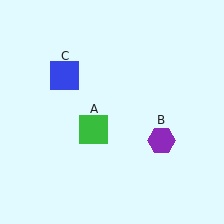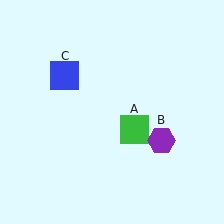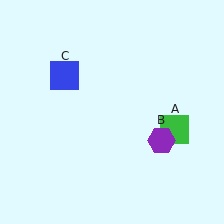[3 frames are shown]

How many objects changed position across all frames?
1 object changed position: green square (object A).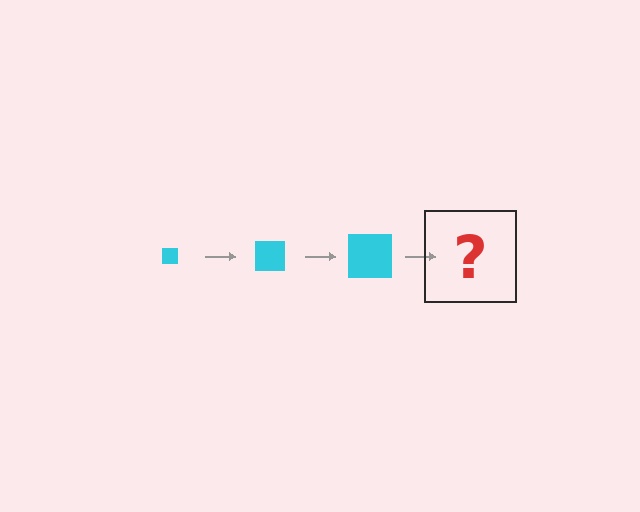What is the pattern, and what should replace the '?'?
The pattern is that the square gets progressively larger each step. The '?' should be a cyan square, larger than the previous one.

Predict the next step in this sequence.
The next step is a cyan square, larger than the previous one.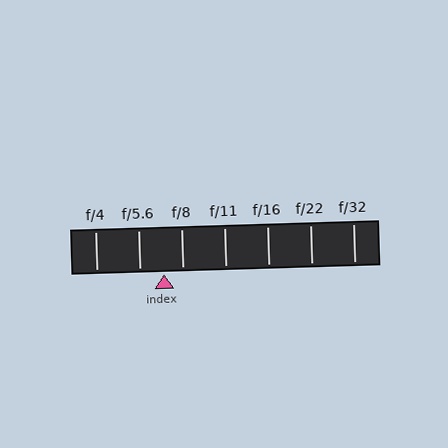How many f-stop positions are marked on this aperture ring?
There are 7 f-stop positions marked.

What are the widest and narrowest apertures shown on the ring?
The widest aperture shown is f/4 and the narrowest is f/32.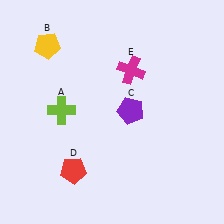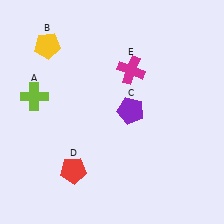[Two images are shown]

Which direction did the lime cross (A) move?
The lime cross (A) moved left.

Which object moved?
The lime cross (A) moved left.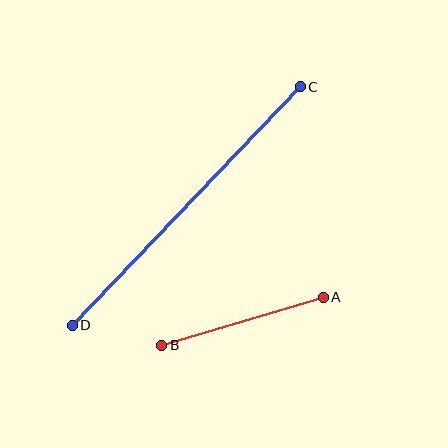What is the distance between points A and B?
The distance is approximately 169 pixels.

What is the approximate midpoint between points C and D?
The midpoint is at approximately (186, 206) pixels.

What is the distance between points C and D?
The distance is approximately 330 pixels.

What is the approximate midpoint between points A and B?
The midpoint is at approximately (243, 321) pixels.